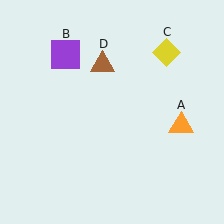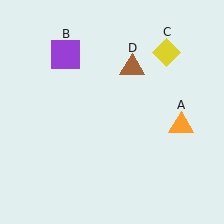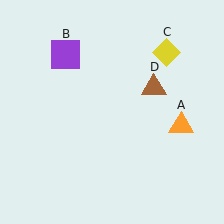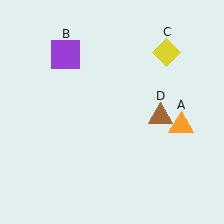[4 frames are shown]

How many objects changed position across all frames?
1 object changed position: brown triangle (object D).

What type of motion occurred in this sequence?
The brown triangle (object D) rotated clockwise around the center of the scene.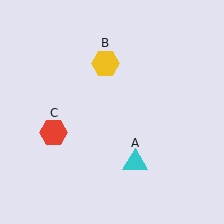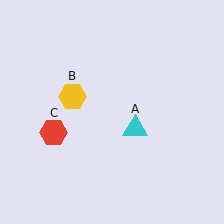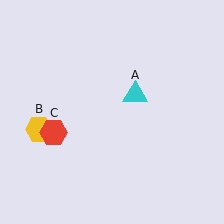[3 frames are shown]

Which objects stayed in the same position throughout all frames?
Red hexagon (object C) remained stationary.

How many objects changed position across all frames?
2 objects changed position: cyan triangle (object A), yellow hexagon (object B).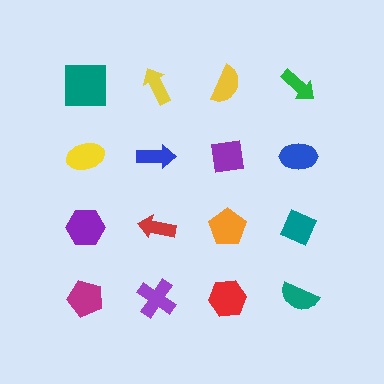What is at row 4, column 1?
A magenta pentagon.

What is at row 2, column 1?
A yellow ellipse.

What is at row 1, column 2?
A yellow arrow.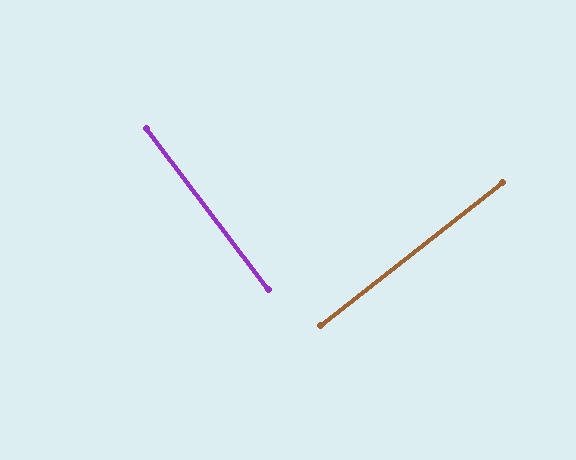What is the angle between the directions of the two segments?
Approximately 89 degrees.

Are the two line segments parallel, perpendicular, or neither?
Perpendicular — they meet at approximately 89°.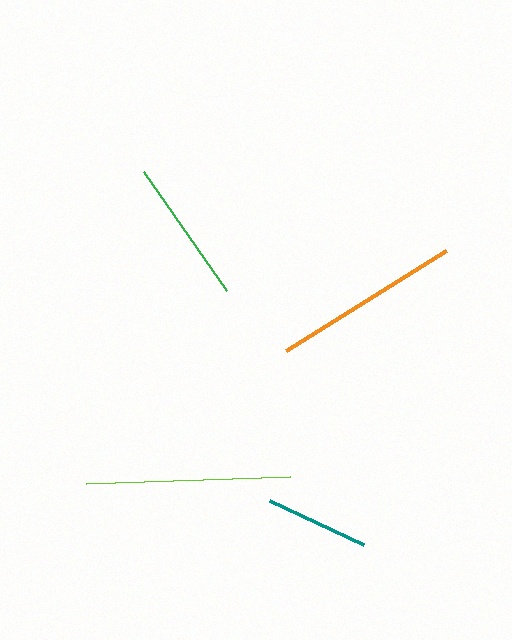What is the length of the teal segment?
The teal segment is approximately 104 pixels long.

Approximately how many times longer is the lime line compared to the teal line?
The lime line is approximately 2.0 times the length of the teal line.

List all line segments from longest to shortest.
From longest to shortest: lime, orange, green, teal.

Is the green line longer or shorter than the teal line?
The green line is longer than the teal line.